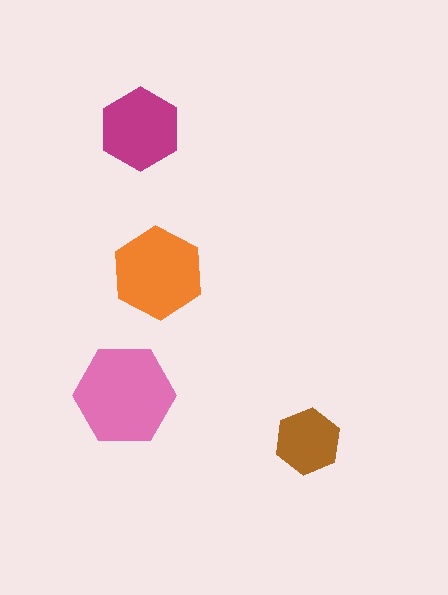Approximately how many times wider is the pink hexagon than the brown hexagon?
About 1.5 times wider.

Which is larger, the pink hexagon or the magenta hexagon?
The pink one.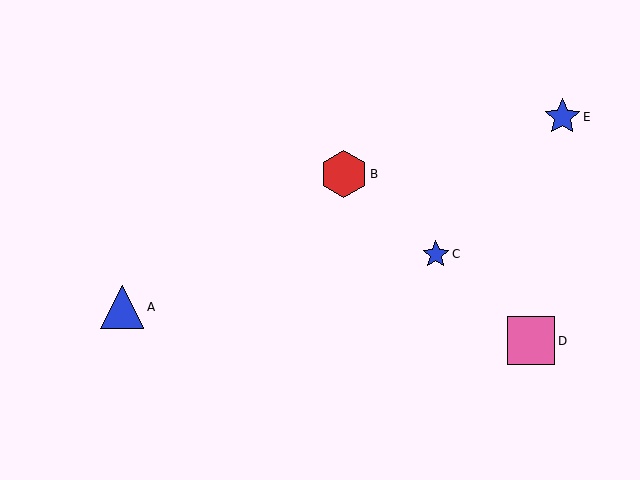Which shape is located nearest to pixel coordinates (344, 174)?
The red hexagon (labeled B) at (344, 174) is nearest to that location.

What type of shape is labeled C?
Shape C is a blue star.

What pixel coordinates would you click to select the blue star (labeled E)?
Click at (562, 117) to select the blue star E.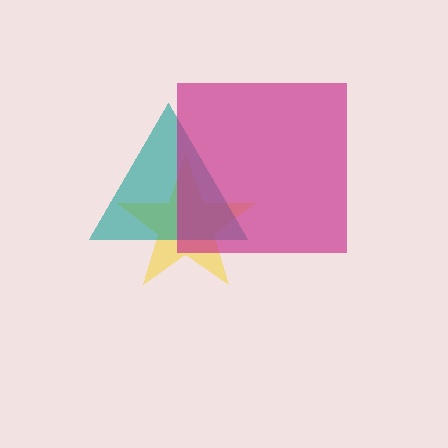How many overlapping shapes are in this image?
There are 3 overlapping shapes in the image.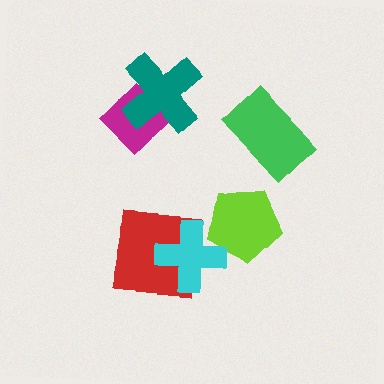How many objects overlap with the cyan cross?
2 objects overlap with the cyan cross.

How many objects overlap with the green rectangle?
0 objects overlap with the green rectangle.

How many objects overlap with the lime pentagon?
1 object overlaps with the lime pentagon.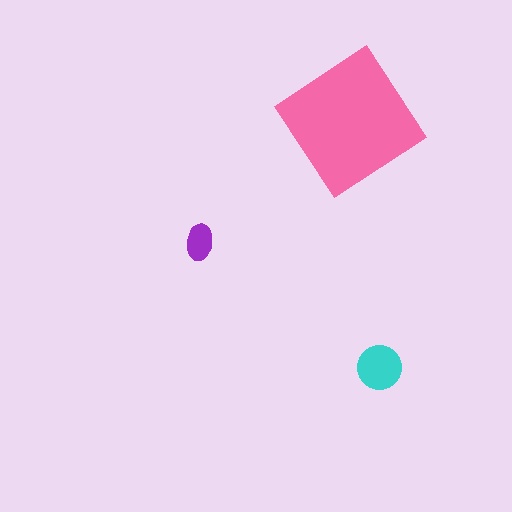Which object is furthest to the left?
The purple ellipse is leftmost.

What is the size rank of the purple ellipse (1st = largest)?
3rd.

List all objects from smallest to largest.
The purple ellipse, the cyan circle, the pink diamond.